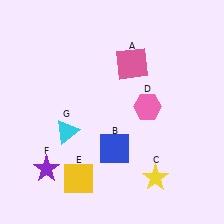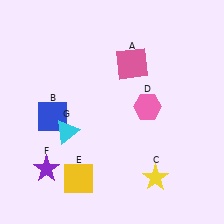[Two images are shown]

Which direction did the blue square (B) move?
The blue square (B) moved left.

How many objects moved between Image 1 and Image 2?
1 object moved between the two images.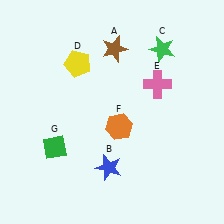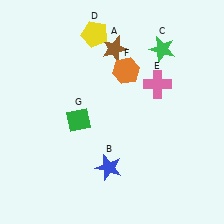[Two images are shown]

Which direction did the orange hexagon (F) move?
The orange hexagon (F) moved up.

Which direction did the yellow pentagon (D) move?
The yellow pentagon (D) moved up.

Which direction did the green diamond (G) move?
The green diamond (G) moved up.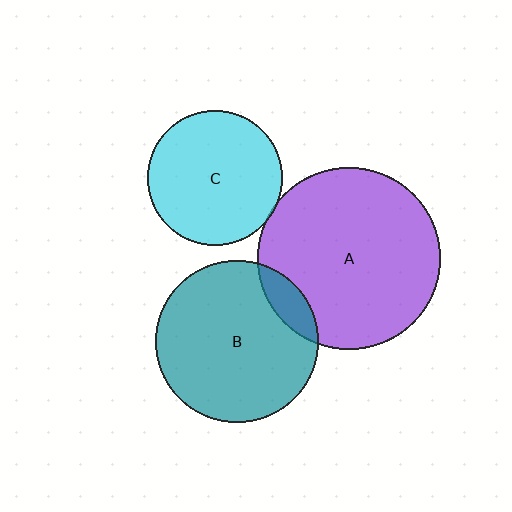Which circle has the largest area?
Circle A (purple).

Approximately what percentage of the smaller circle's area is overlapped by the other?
Approximately 5%.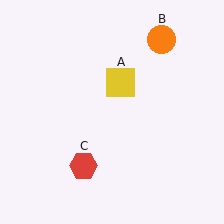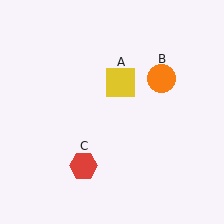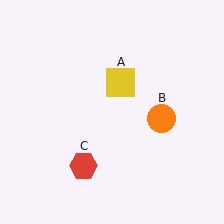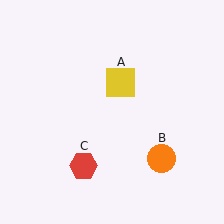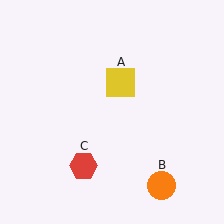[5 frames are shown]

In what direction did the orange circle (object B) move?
The orange circle (object B) moved down.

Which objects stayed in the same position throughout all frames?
Yellow square (object A) and red hexagon (object C) remained stationary.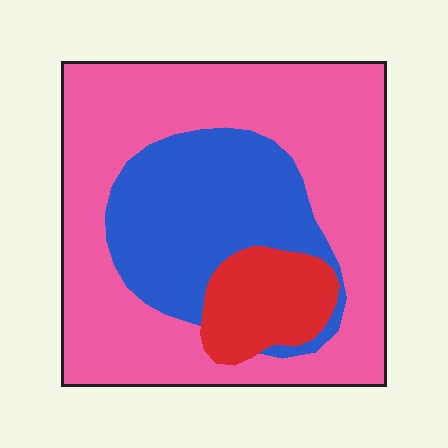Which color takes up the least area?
Red, at roughly 10%.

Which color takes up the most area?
Pink, at roughly 60%.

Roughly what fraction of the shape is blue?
Blue takes up about one quarter (1/4) of the shape.